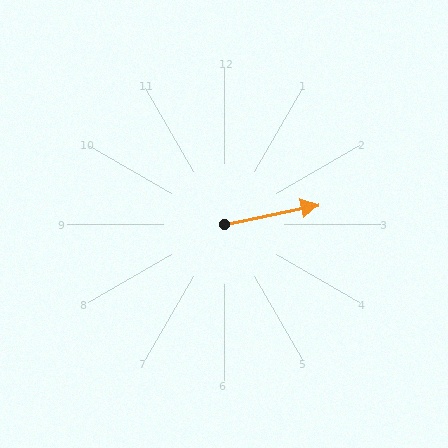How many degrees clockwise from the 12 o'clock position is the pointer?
Approximately 78 degrees.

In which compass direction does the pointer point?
East.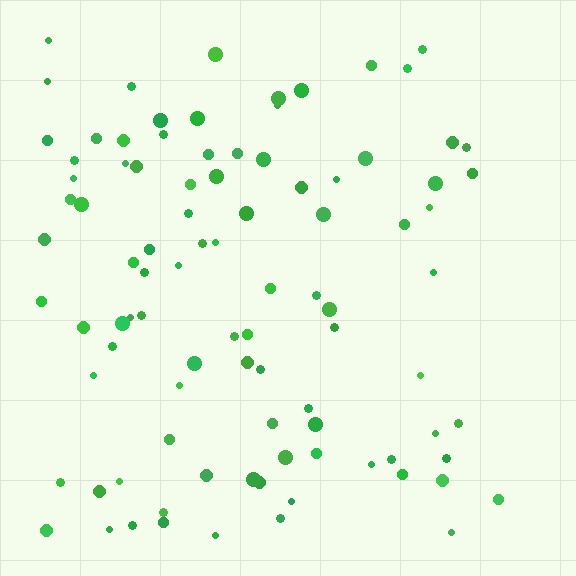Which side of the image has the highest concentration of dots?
The left.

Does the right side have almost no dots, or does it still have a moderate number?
Still a moderate number, just noticeably fewer than the left.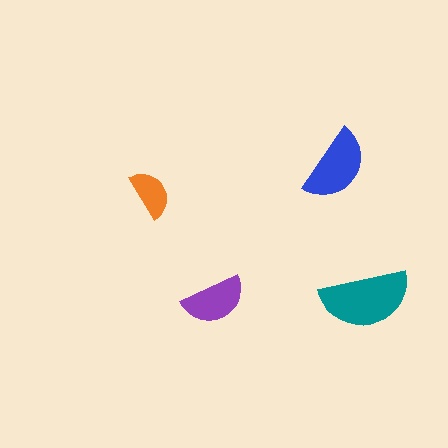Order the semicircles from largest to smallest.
the teal one, the blue one, the purple one, the orange one.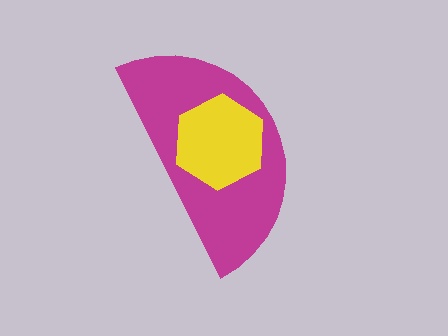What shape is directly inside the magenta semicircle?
The yellow hexagon.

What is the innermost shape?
The yellow hexagon.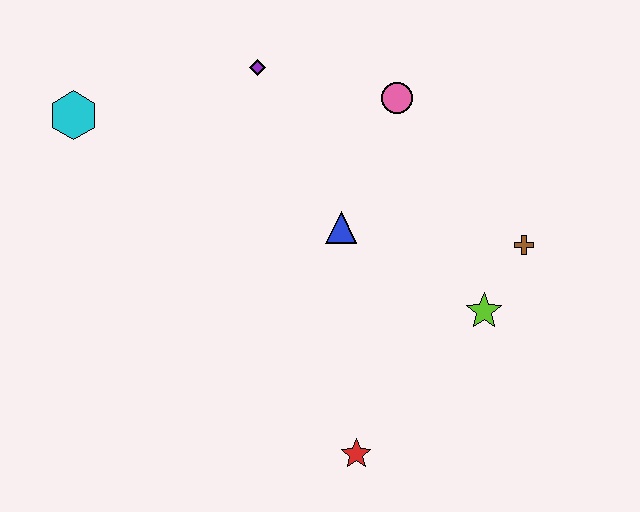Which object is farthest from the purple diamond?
The red star is farthest from the purple diamond.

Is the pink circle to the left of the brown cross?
Yes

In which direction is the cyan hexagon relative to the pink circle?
The cyan hexagon is to the left of the pink circle.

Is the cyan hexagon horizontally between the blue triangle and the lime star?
No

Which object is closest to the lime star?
The brown cross is closest to the lime star.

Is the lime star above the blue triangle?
No